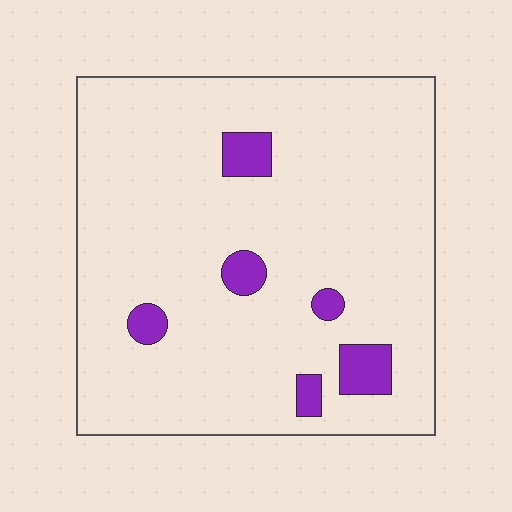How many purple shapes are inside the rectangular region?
6.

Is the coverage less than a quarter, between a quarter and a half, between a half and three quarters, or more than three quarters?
Less than a quarter.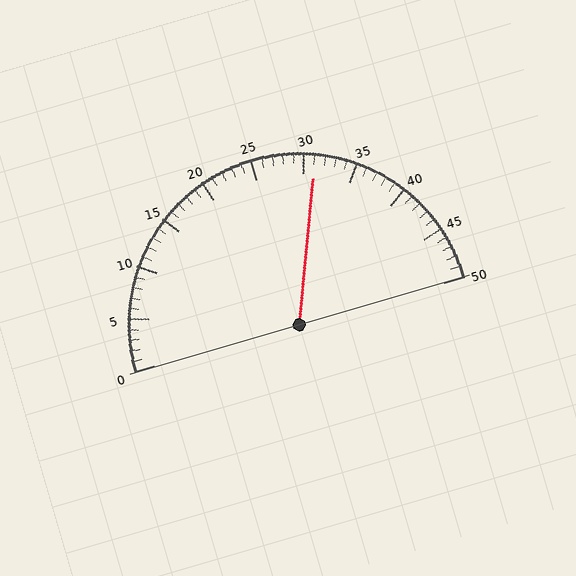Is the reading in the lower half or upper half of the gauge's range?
The reading is in the upper half of the range (0 to 50).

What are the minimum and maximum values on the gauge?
The gauge ranges from 0 to 50.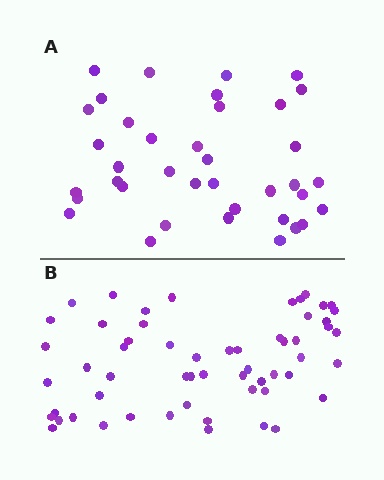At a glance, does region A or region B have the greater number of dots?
Region B (the bottom region) has more dots.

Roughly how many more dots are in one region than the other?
Region B has approximately 20 more dots than region A.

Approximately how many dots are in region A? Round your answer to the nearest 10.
About 40 dots. (The exact count is 38, which rounds to 40.)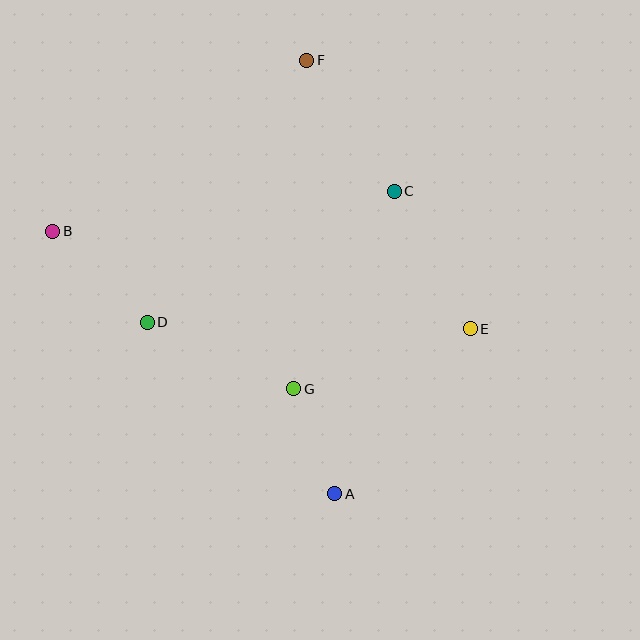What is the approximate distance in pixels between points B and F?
The distance between B and F is approximately 306 pixels.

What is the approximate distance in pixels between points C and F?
The distance between C and F is approximately 157 pixels.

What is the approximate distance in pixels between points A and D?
The distance between A and D is approximately 254 pixels.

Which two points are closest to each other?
Points A and G are closest to each other.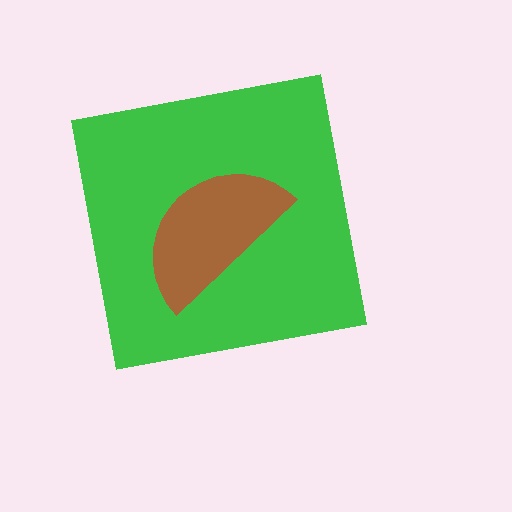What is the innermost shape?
The brown semicircle.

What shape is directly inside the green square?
The brown semicircle.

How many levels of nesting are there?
2.